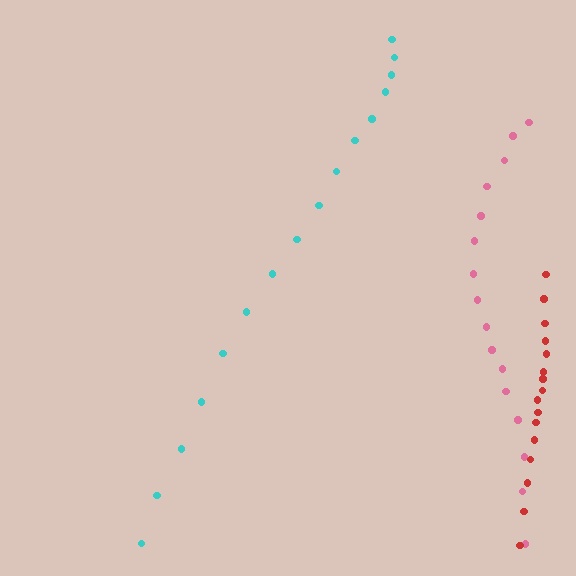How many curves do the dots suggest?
There are 3 distinct paths.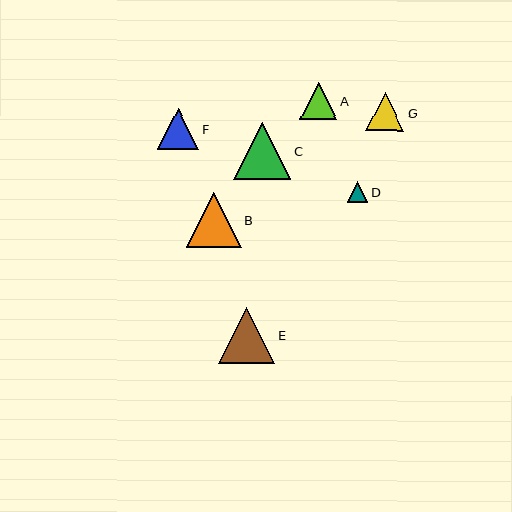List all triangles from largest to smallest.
From largest to smallest: C, E, B, F, G, A, D.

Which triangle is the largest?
Triangle C is the largest with a size of approximately 57 pixels.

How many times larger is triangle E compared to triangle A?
Triangle E is approximately 1.5 times the size of triangle A.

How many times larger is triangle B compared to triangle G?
Triangle B is approximately 1.4 times the size of triangle G.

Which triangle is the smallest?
Triangle D is the smallest with a size of approximately 21 pixels.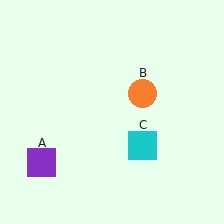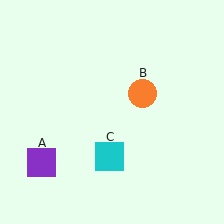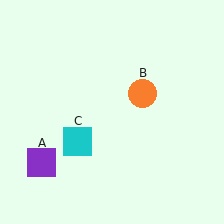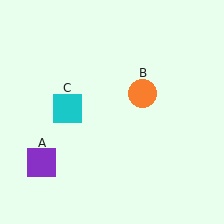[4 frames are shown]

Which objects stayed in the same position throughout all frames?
Purple square (object A) and orange circle (object B) remained stationary.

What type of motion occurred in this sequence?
The cyan square (object C) rotated clockwise around the center of the scene.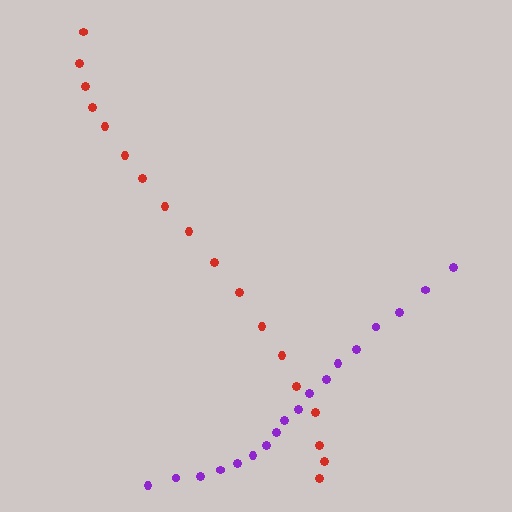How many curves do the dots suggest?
There are 2 distinct paths.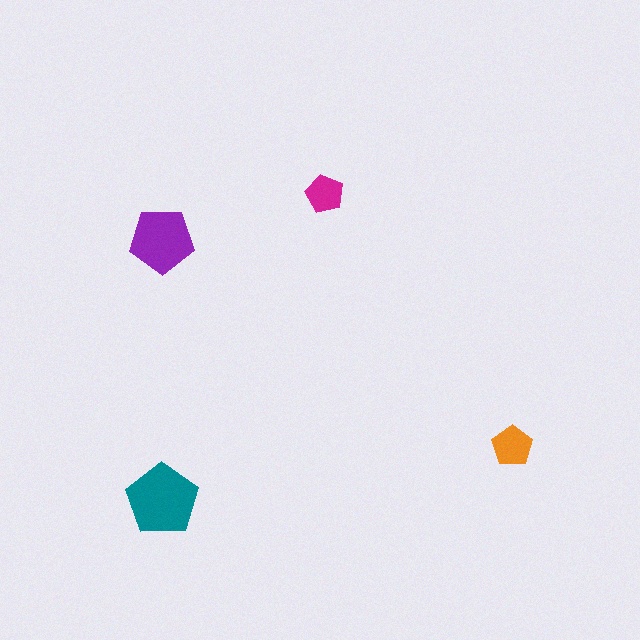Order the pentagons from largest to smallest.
the teal one, the purple one, the orange one, the magenta one.